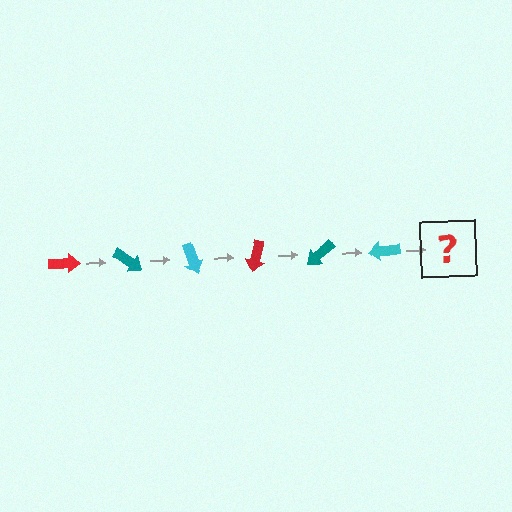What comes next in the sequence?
The next element should be a red arrow, rotated 210 degrees from the start.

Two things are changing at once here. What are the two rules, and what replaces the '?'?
The two rules are that it rotates 35 degrees each step and the color cycles through red, teal, and cyan. The '?' should be a red arrow, rotated 210 degrees from the start.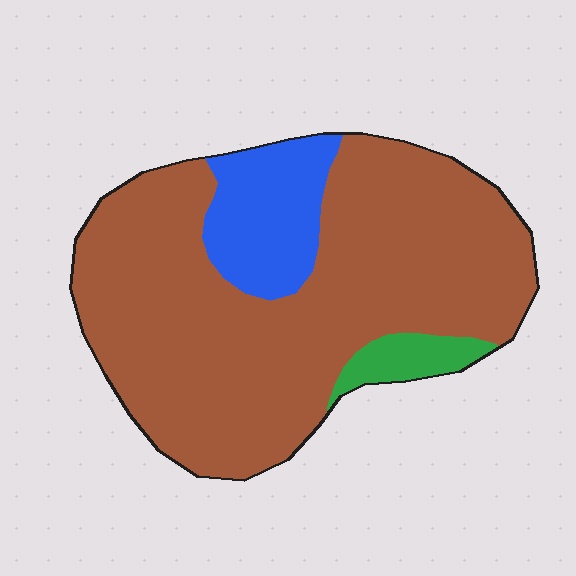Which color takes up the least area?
Green, at roughly 5%.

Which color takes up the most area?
Brown, at roughly 80%.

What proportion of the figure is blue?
Blue takes up less than a quarter of the figure.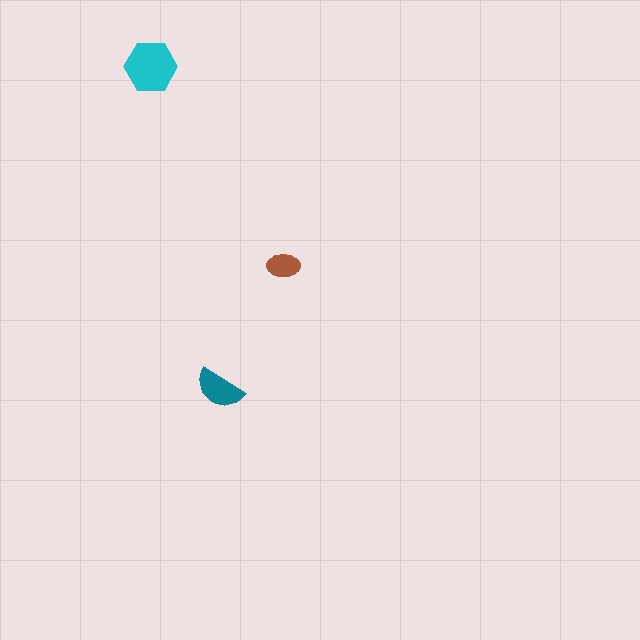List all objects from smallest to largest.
The brown ellipse, the teal semicircle, the cyan hexagon.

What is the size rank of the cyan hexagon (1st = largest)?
1st.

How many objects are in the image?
There are 3 objects in the image.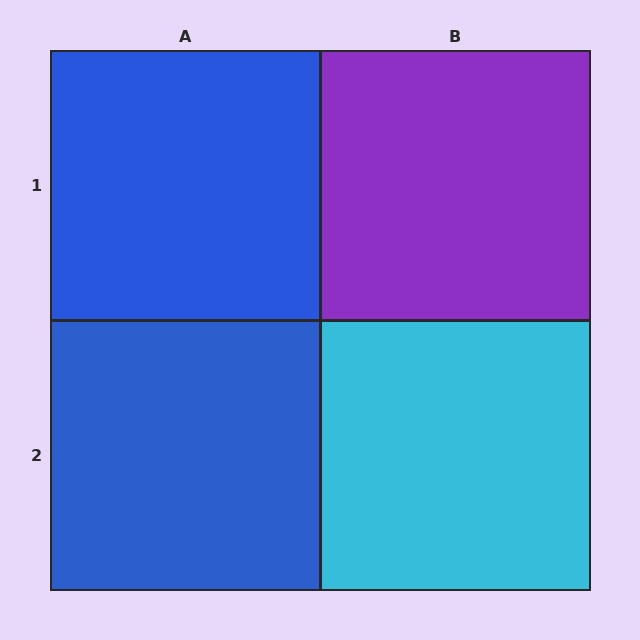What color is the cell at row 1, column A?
Blue.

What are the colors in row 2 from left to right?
Blue, cyan.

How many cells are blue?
2 cells are blue.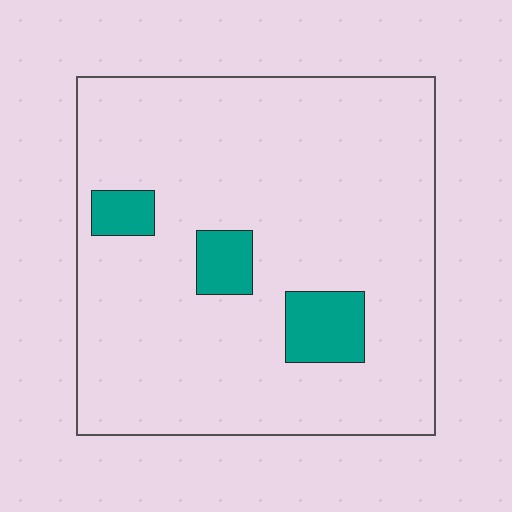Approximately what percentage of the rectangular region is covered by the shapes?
Approximately 10%.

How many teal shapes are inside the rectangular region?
3.